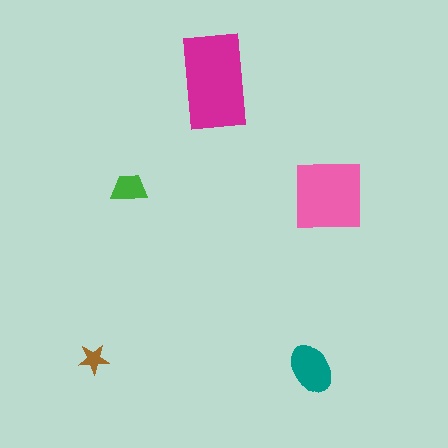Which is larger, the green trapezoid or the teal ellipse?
The teal ellipse.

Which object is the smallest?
The brown star.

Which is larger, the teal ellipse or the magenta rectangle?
The magenta rectangle.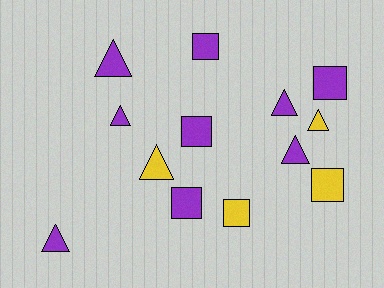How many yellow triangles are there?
There are 2 yellow triangles.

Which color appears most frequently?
Purple, with 9 objects.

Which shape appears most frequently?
Triangle, with 7 objects.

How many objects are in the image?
There are 13 objects.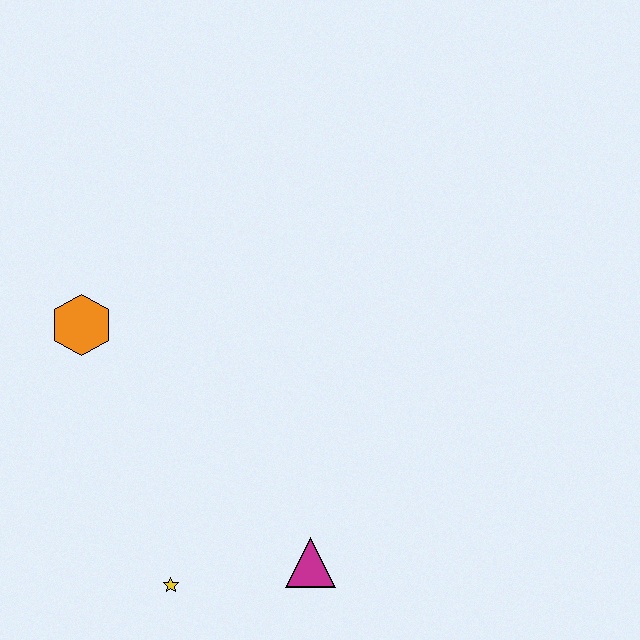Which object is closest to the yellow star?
The magenta triangle is closest to the yellow star.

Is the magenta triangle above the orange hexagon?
No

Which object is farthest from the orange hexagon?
The magenta triangle is farthest from the orange hexagon.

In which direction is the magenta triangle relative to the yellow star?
The magenta triangle is to the right of the yellow star.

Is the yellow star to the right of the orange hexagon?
Yes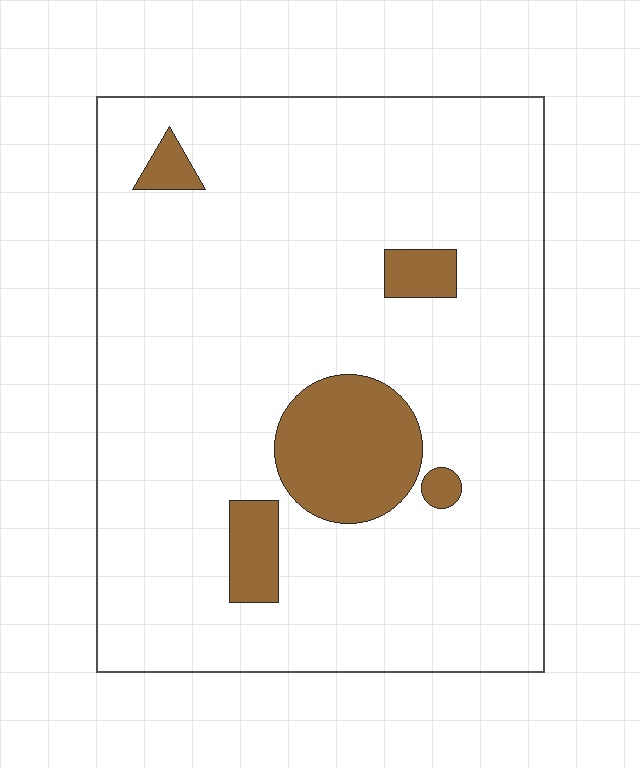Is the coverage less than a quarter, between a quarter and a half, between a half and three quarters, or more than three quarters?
Less than a quarter.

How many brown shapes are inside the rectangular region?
5.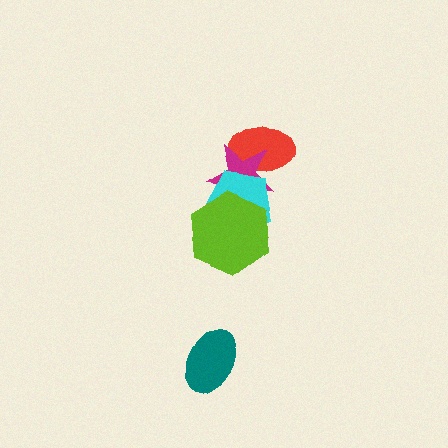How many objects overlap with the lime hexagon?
2 objects overlap with the lime hexagon.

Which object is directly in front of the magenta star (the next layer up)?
The cyan pentagon is directly in front of the magenta star.